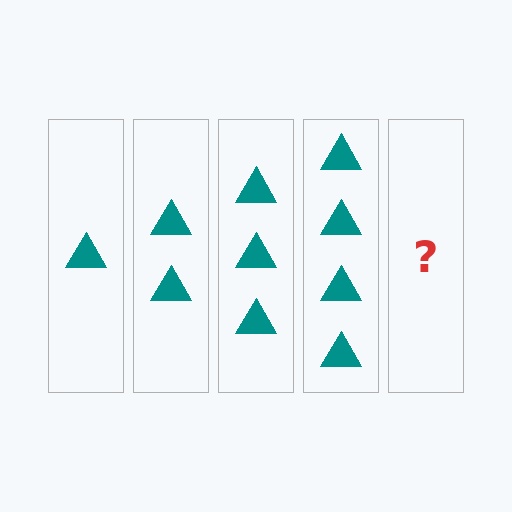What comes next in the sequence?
The next element should be 5 triangles.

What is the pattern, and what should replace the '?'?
The pattern is that each step adds one more triangle. The '?' should be 5 triangles.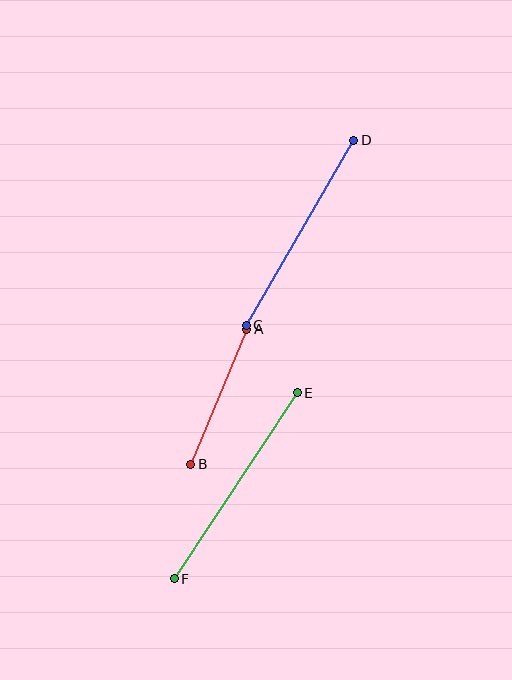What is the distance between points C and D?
The distance is approximately 214 pixels.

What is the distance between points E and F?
The distance is approximately 223 pixels.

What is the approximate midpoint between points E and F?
The midpoint is at approximately (236, 486) pixels.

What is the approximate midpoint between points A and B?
The midpoint is at approximately (219, 397) pixels.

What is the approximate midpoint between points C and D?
The midpoint is at approximately (300, 233) pixels.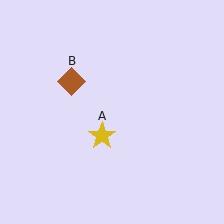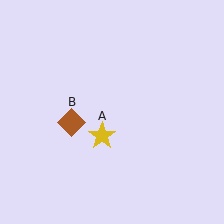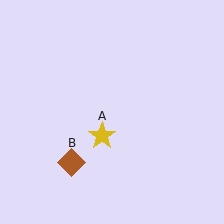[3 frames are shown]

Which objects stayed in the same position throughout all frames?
Yellow star (object A) remained stationary.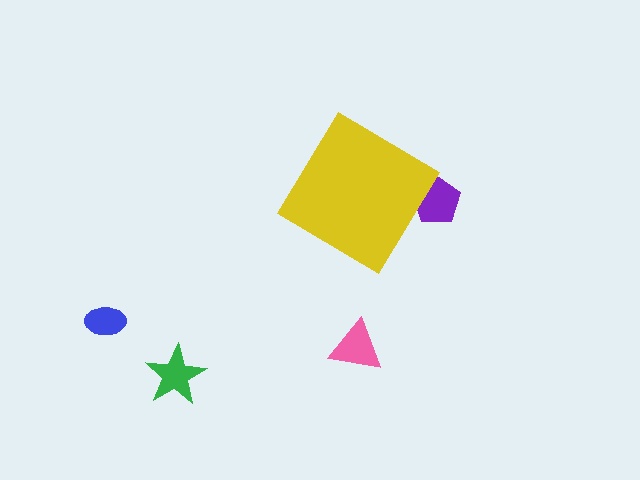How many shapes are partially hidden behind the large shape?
1 shape is partially hidden.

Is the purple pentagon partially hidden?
Yes, the purple pentagon is partially hidden behind the yellow diamond.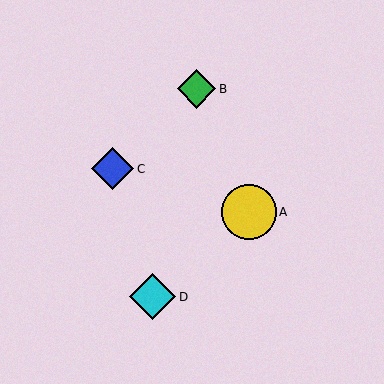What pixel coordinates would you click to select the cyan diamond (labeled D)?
Click at (153, 297) to select the cyan diamond D.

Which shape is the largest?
The yellow circle (labeled A) is the largest.